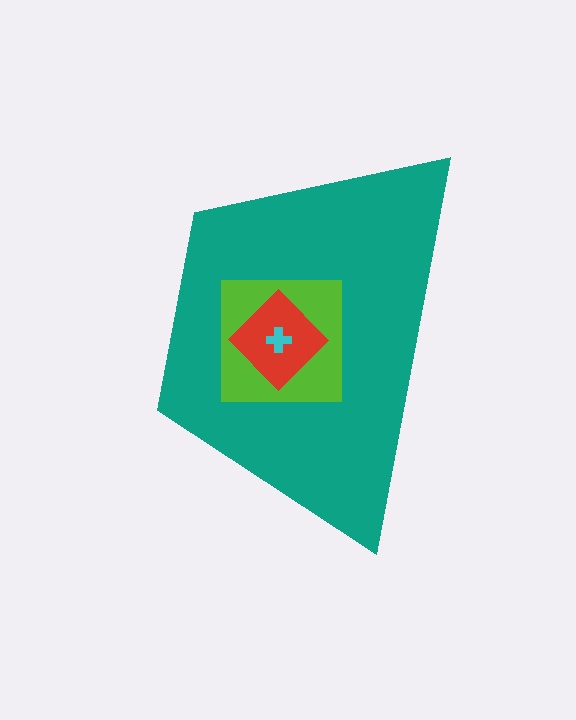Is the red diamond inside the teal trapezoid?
Yes.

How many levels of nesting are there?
4.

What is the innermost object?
The cyan cross.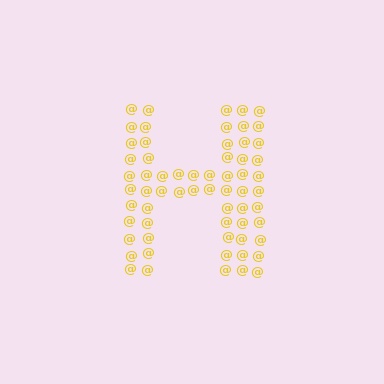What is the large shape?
The large shape is the letter H.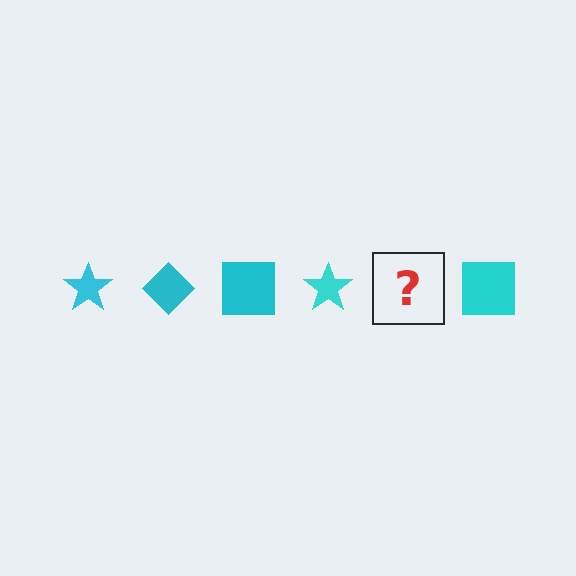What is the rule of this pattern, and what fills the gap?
The rule is that the pattern cycles through star, diamond, square shapes in cyan. The gap should be filled with a cyan diamond.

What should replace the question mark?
The question mark should be replaced with a cyan diamond.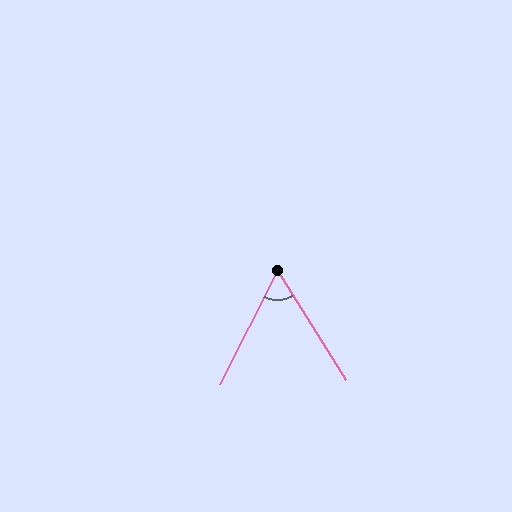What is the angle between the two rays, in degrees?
Approximately 59 degrees.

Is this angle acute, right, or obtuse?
It is acute.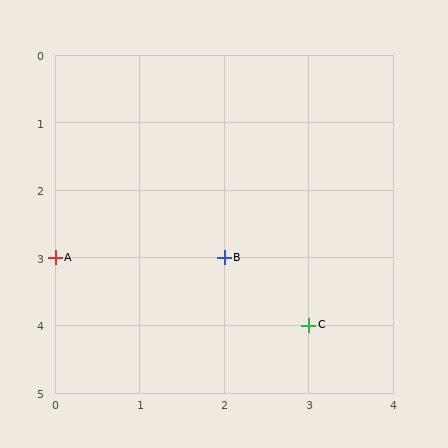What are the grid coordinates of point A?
Point A is at grid coordinates (0, 3).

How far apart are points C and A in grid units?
Points C and A are 3 columns and 1 row apart (about 3.2 grid units diagonally).